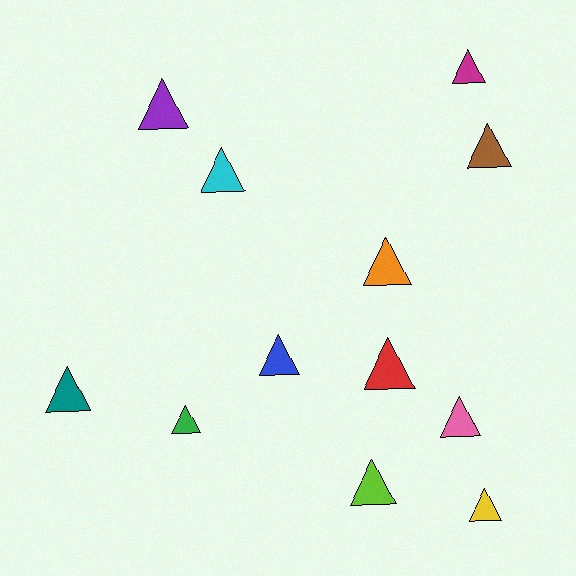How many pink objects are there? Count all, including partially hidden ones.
There is 1 pink object.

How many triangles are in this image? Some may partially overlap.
There are 12 triangles.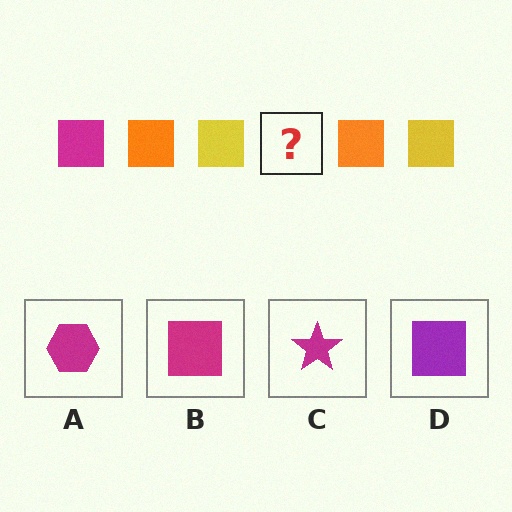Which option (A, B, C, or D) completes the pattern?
B.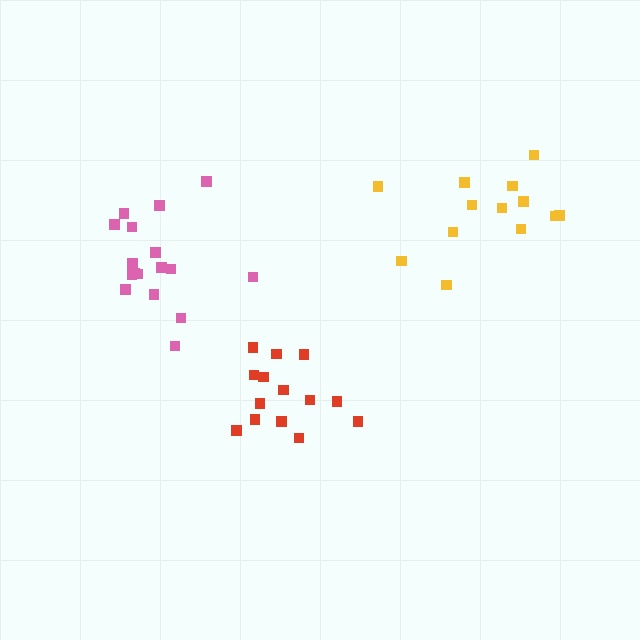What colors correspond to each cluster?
The clusters are colored: pink, yellow, red.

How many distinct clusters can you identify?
There are 3 distinct clusters.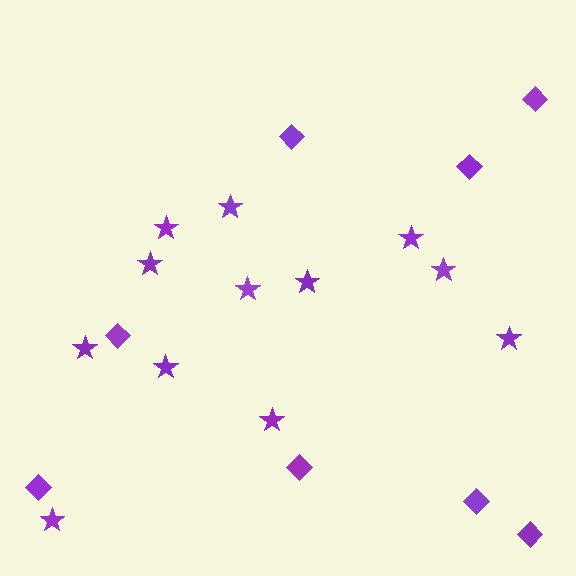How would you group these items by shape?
There are 2 groups: one group of stars (12) and one group of diamonds (8).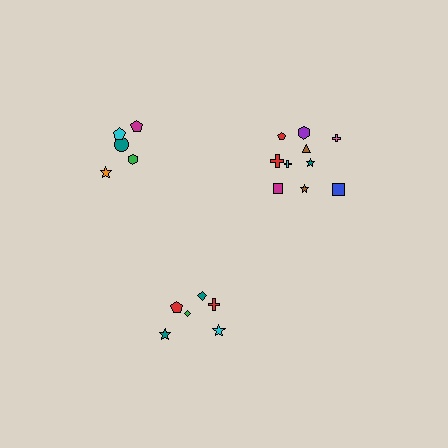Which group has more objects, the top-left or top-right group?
The top-right group.